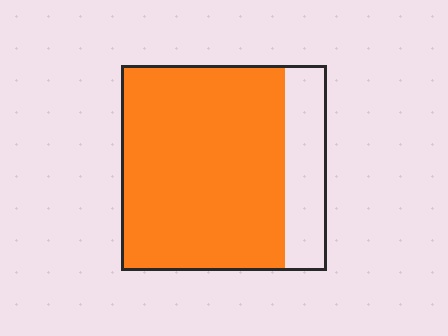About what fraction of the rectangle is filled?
About four fifths (4/5).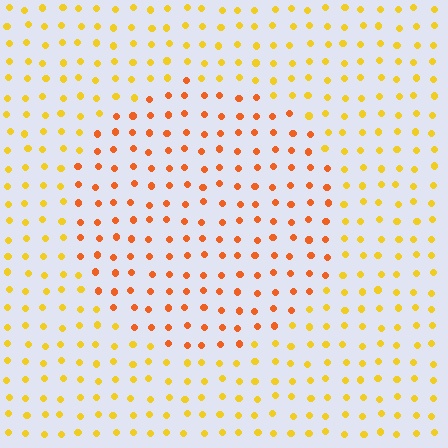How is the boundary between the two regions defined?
The boundary is defined purely by a slight shift in hue (about 32 degrees). Spacing, size, and orientation are identical on both sides.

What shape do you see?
I see a circle.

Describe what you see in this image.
The image is filled with small yellow elements in a uniform arrangement. A circle-shaped region is visible where the elements are tinted to a slightly different hue, forming a subtle color boundary.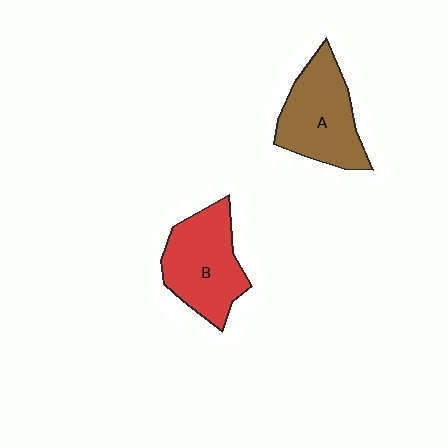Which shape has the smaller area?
Shape A (brown).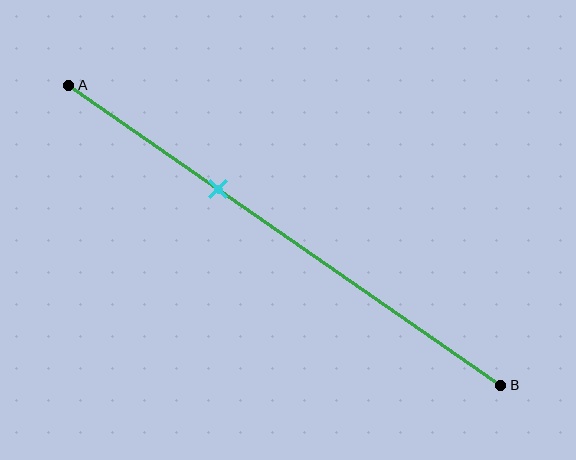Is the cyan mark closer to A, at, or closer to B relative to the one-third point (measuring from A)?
The cyan mark is approximately at the one-third point of segment AB.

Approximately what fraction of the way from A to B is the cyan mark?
The cyan mark is approximately 35% of the way from A to B.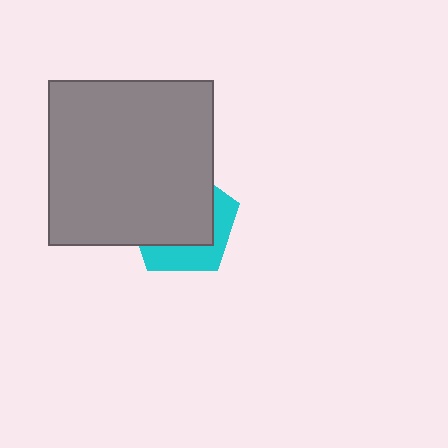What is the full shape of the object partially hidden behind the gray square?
The partially hidden object is a cyan pentagon.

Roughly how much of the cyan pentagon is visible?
A small part of it is visible (roughly 36%).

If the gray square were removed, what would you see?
You would see the complete cyan pentagon.